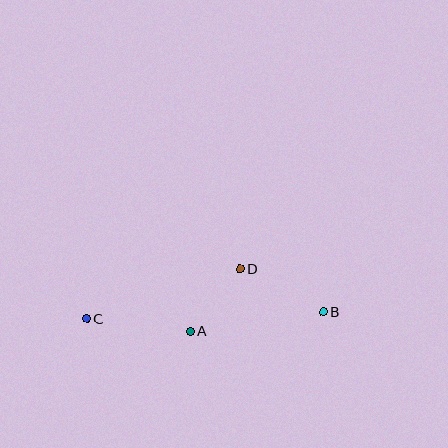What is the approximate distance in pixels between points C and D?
The distance between C and D is approximately 161 pixels.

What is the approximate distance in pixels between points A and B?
The distance between A and B is approximately 135 pixels.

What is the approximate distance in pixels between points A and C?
The distance between A and C is approximately 104 pixels.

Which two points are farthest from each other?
Points B and C are farthest from each other.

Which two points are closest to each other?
Points A and D are closest to each other.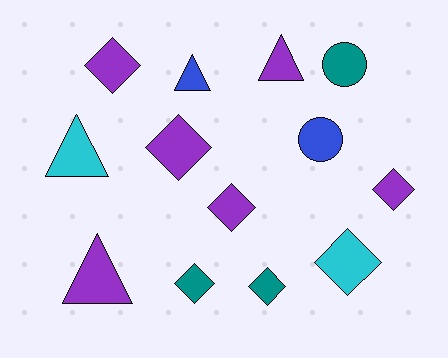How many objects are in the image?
There are 13 objects.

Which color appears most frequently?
Purple, with 6 objects.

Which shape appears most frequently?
Diamond, with 7 objects.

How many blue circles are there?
There is 1 blue circle.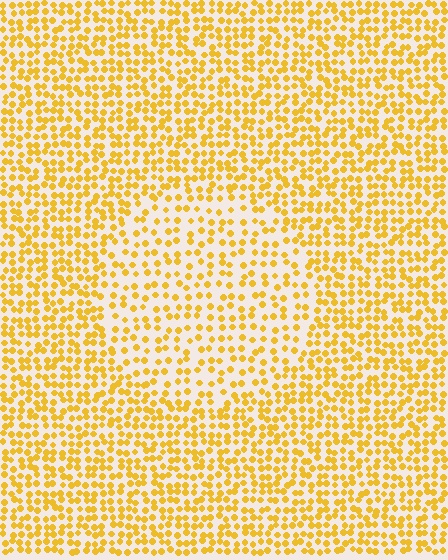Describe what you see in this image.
The image contains small yellow elements arranged at two different densities. A circle-shaped region is visible where the elements are less densely packed than the surrounding area.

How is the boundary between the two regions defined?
The boundary is defined by a change in element density (approximately 1.7x ratio). All elements are the same color, size, and shape.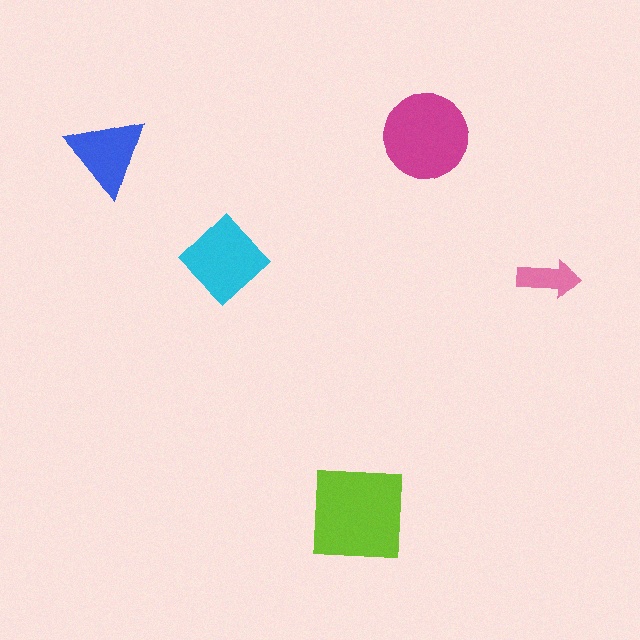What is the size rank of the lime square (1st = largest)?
1st.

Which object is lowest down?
The lime square is bottommost.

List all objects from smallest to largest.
The pink arrow, the blue triangle, the cyan diamond, the magenta circle, the lime square.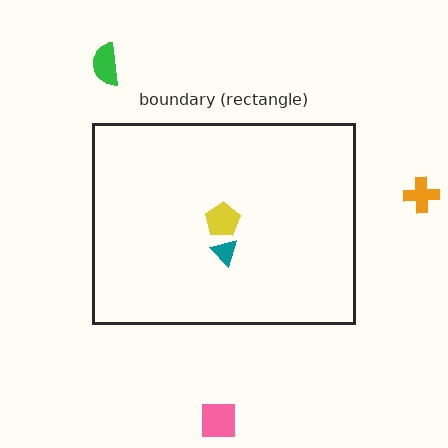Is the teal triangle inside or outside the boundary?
Inside.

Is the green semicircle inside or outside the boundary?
Outside.